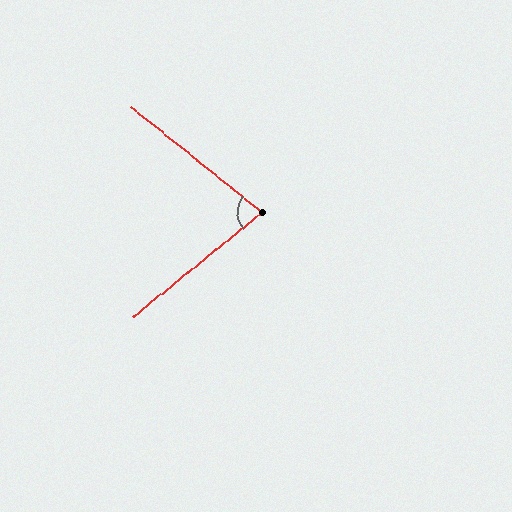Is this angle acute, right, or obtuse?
It is acute.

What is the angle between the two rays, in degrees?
Approximately 78 degrees.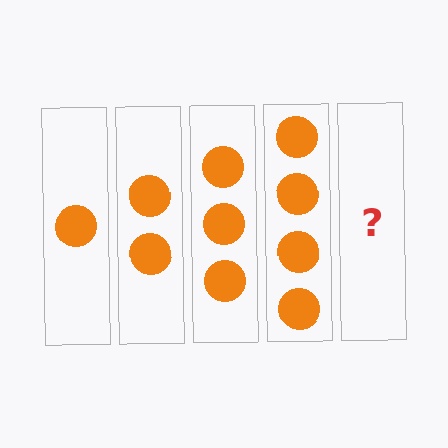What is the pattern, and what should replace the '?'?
The pattern is that each step adds one more circle. The '?' should be 5 circles.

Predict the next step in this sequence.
The next step is 5 circles.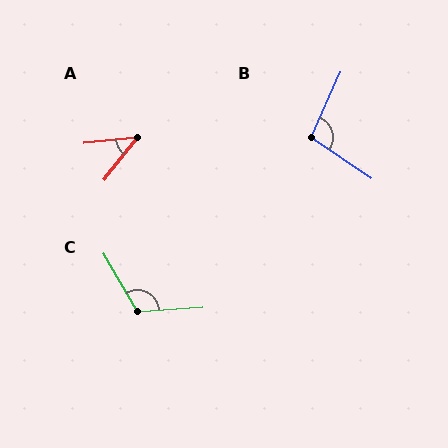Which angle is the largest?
C, at approximately 116 degrees.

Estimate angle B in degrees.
Approximately 100 degrees.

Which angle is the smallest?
A, at approximately 47 degrees.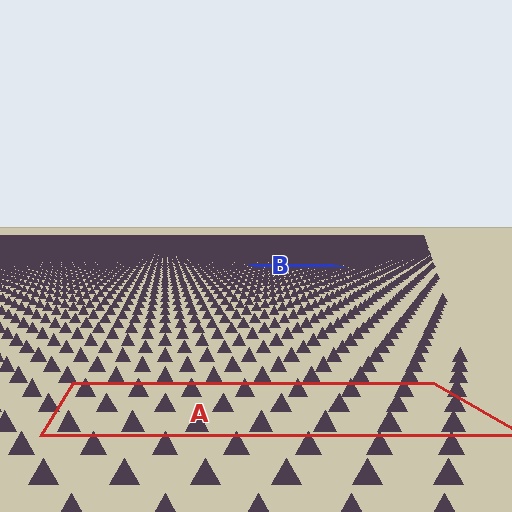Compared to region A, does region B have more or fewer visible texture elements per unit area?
Region B has more texture elements per unit area — they are packed more densely because it is farther away.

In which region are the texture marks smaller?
The texture marks are smaller in region B, because it is farther away.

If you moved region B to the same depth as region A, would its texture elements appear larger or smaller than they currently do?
They would appear larger. At a closer depth, the same texture elements are projected at a bigger on-screen size.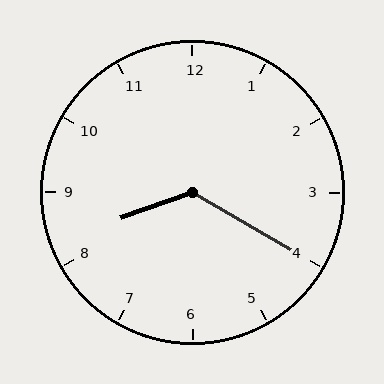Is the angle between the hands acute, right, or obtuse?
It is obtuse.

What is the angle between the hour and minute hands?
Approximately 130 degrees.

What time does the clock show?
8:20.